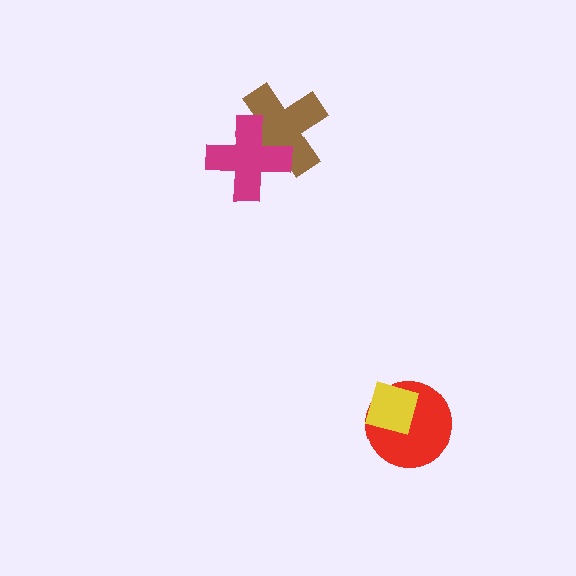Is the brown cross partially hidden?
Yes, it is partially covered by another shape.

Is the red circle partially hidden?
Yes, it is partially covered by another shape.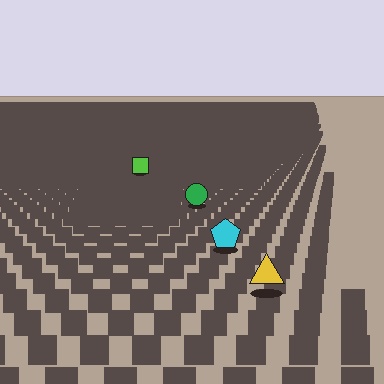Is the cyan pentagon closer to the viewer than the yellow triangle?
No. The yellow triangle is closer — you can tell from the texture gradient: the ground texture is coarser near it.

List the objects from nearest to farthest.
From nearest to farthest: the yellow triangle, the cyan pentagon, the green circle, the lime square.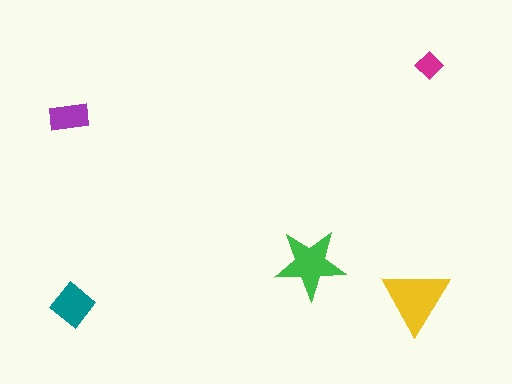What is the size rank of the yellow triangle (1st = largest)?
1st.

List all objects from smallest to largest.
The magenta diamond, the purple rectangle, the teal diamond, the green star, the yellow triangle.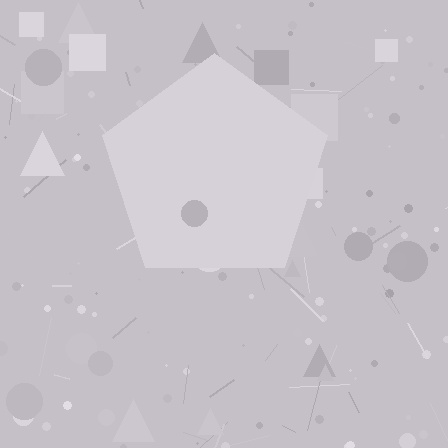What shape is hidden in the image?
A pentagon is hidden in the image.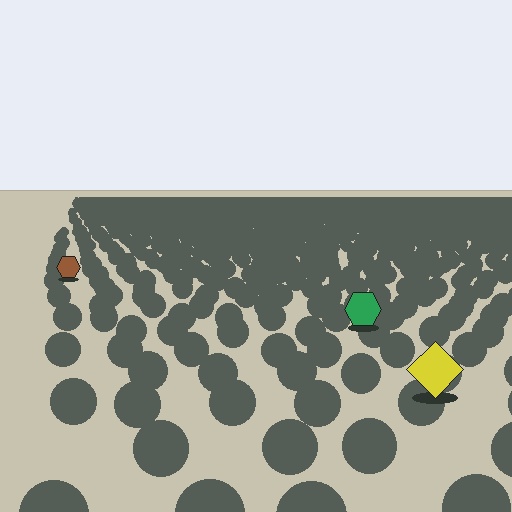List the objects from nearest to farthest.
From nearest to farthest: the yellow diamond, the green hexagon, the brown hexagon.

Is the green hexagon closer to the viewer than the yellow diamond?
No. The yellow diamond is closer — you can tell from the texture gradient: the ground texture is coarser near it.